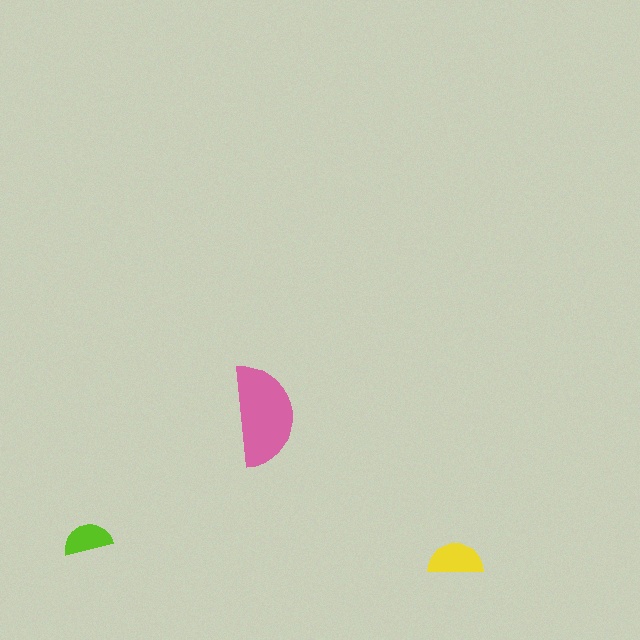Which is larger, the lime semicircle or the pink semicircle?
The pink one.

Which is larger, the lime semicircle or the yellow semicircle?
The yellow one.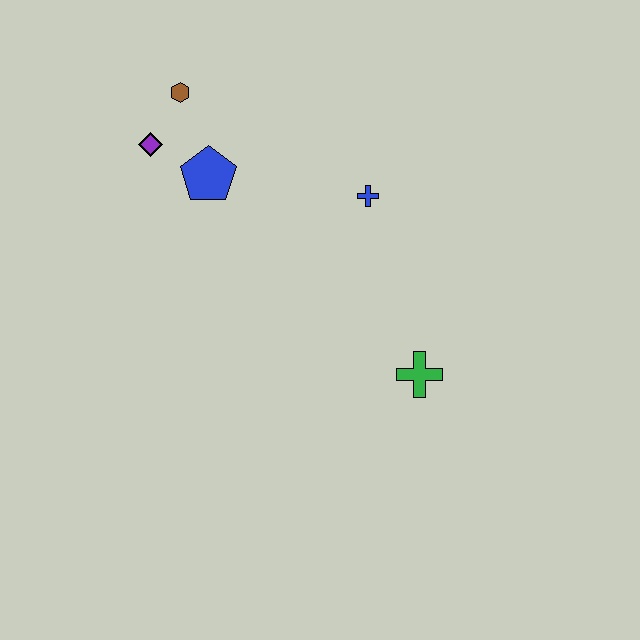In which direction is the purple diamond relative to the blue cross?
The purple diamond is to the left of the blue cross.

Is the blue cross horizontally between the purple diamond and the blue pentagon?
No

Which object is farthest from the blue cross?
The purple diamond is farthest from the blue cross.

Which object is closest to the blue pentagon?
The purple diamond is closest to the blue pentagon.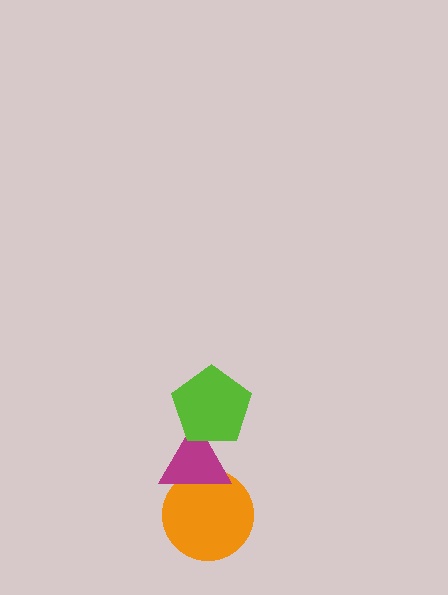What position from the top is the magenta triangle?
The magenta triangle is 2nd from the top.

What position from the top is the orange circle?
The orange circle is 3rd from the top.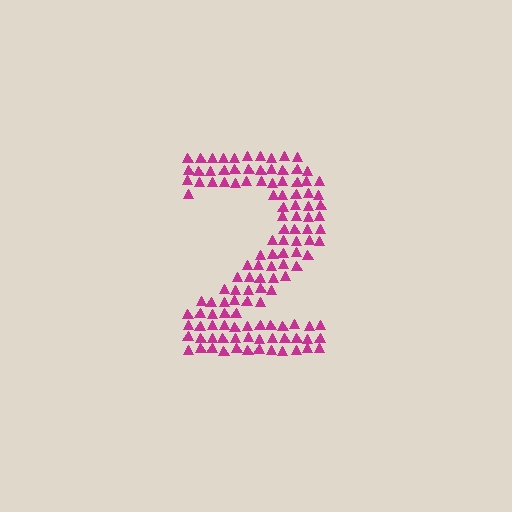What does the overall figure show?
The overall figure shows the digit 2.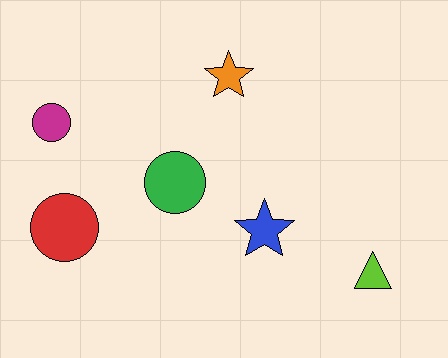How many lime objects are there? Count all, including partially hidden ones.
There is 1 lime object.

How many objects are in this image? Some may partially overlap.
There are 6 objects.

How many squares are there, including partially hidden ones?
There are no squares.